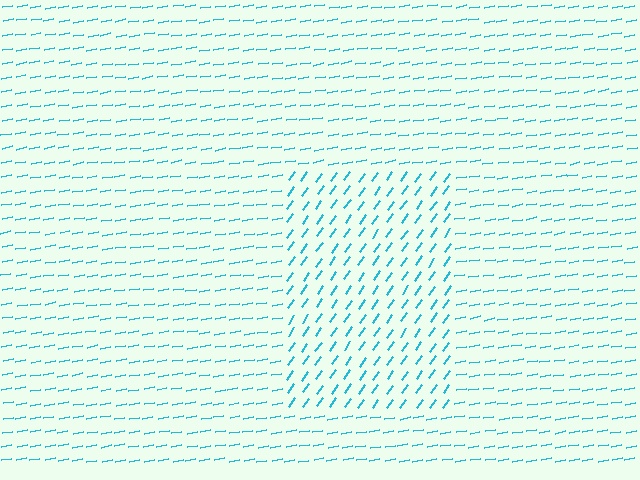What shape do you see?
I see a rectangle.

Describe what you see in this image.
The image is filled with small cyan line segments. A rectangle region in the image has lines oriented differently from the surrounding lines, creating a visible texture boundary.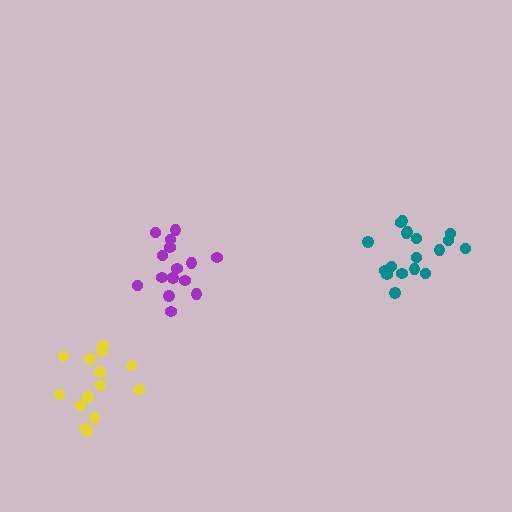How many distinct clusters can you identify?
There are 3 distinct clusters.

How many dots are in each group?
Group 1: 18 dots, Group 2: 14 dots, Group 3: 15 dots (47 total).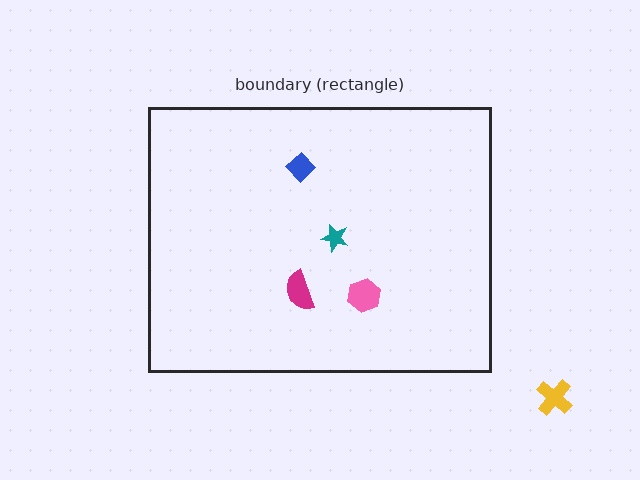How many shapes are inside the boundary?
4 inside, 1 outside.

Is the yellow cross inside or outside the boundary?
Outside.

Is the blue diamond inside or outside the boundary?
Inside.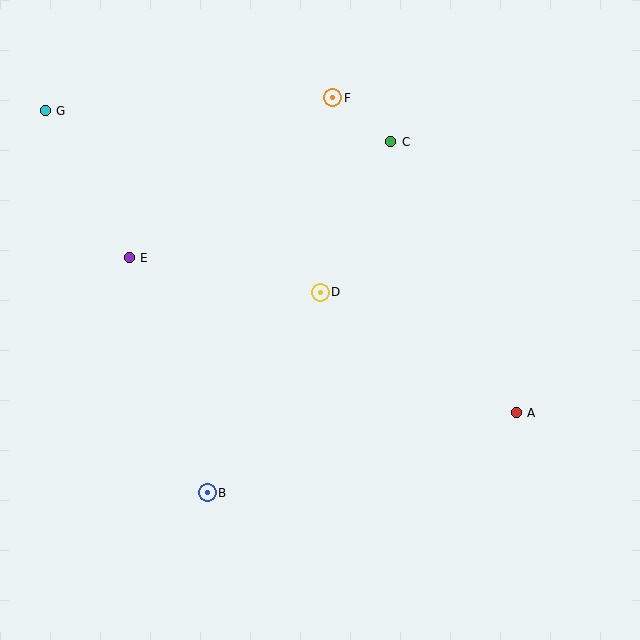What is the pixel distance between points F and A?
The distance between F and A is 364 pixels.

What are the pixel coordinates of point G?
Point G is at (45, 111).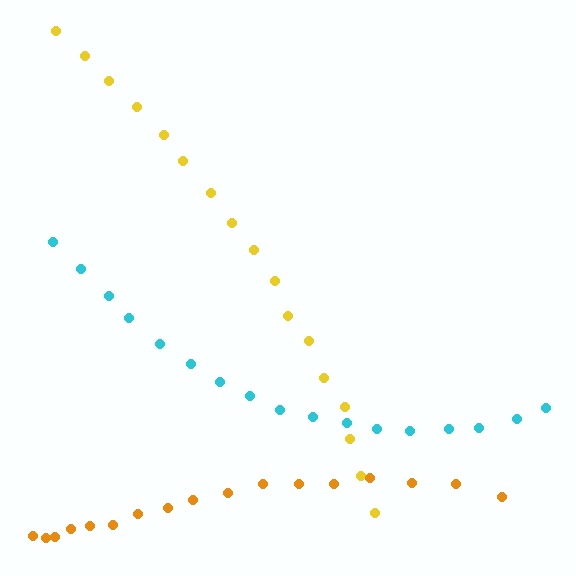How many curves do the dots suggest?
There are 3 distinct paths.